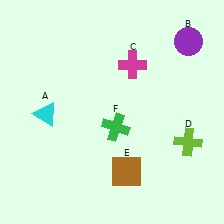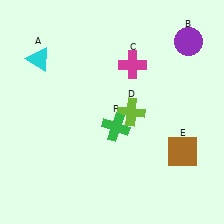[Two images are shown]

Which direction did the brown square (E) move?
The brown square (E) moved right.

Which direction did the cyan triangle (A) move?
The cyan triangle (A) moved up.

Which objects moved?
The objects that moved are: the cyan triangle (A), the lime cross (D), the brown square (E).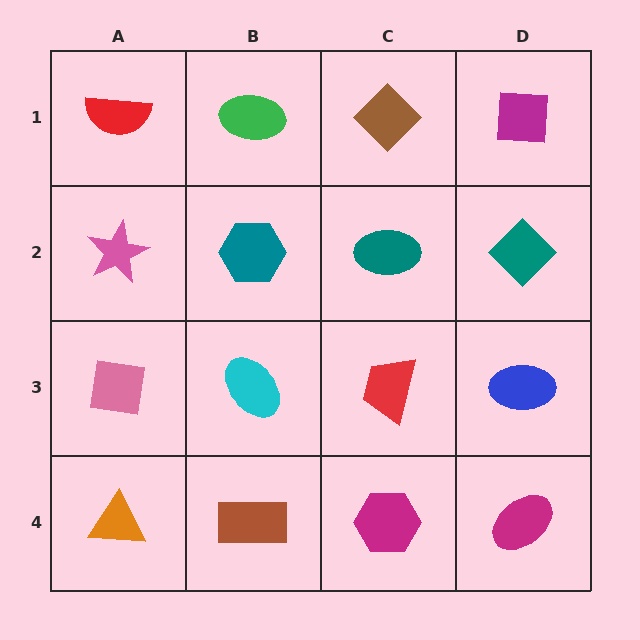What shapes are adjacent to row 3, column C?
A teal ellipse (row 2, column C), a magenta hexagon (row 4, column C), a cyan ellipse (row 3, column B), a blue ellipse (row 3, column D).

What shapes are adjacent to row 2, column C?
A brown diamond (row 1, column C), a red trapezoid (row 3, column C), a teal hexagon (row 2, column B), a teal diamond (row 2, column D).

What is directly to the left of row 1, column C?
A green ellipse.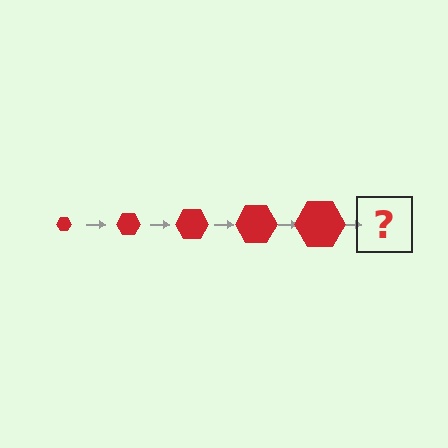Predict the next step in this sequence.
The next step is a red hexagon, larger than the previous one.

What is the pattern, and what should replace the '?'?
The pattern is that the hexagon gets progressively larger each step. The '?' should be a red hexagon, larger than the previous one.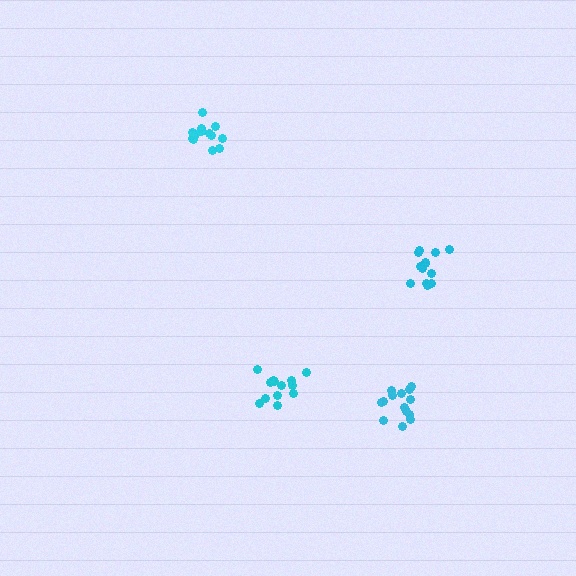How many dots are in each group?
Group 1: 13 dots, Group 2: 13 dots, Group 3: 13 dots, Group 4: 14 dots (53 total).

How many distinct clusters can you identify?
There are 4 distinct clusters.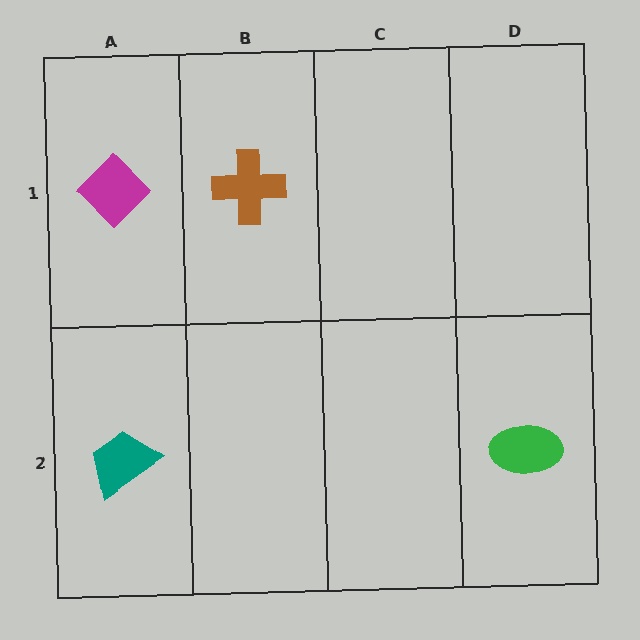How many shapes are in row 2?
2 shapes.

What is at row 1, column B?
A brown cross.